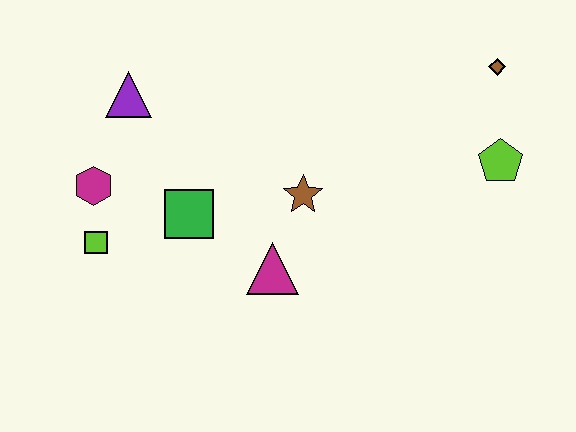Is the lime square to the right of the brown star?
No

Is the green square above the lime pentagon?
No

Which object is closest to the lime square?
The magenta hexagon is closest to the lime square.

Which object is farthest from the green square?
The brown diamond is farthest from the green square.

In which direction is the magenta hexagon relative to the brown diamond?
The magenta hexagon is to the left of the brown diamond.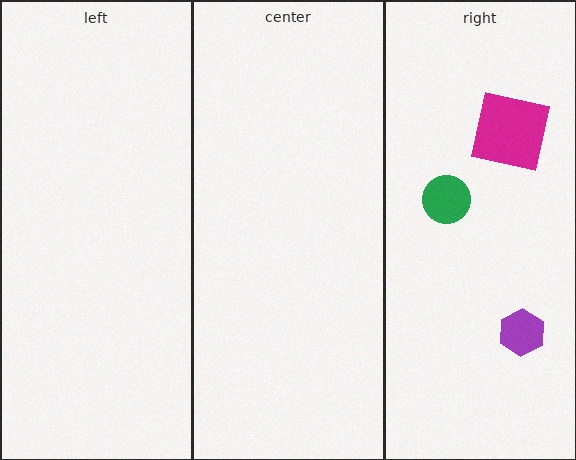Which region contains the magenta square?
The right region.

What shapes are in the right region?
The green circle, the purple hexagon, the magenta square.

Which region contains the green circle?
The right region.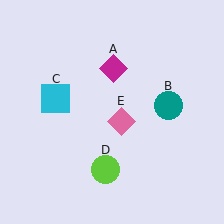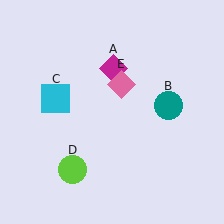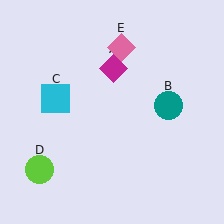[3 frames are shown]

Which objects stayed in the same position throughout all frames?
Magenta diamond (object A) and teal circle (object B) and cyan square (object C) remained stationary.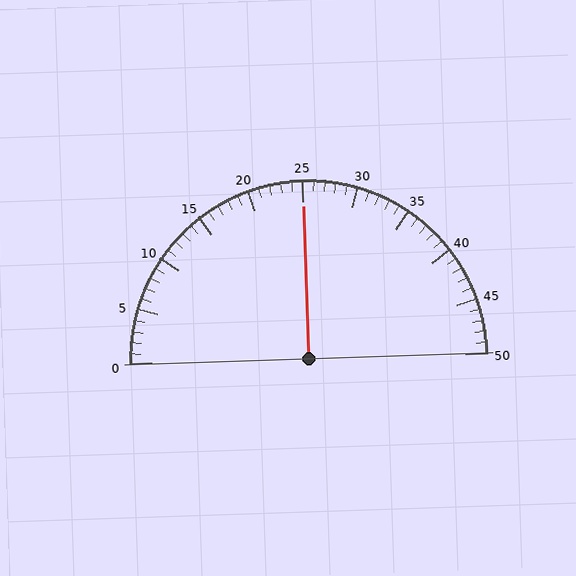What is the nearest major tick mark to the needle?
The nearest major tick mark is 25.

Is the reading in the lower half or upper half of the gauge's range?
The reading is in the upper half of the range (0 to 50).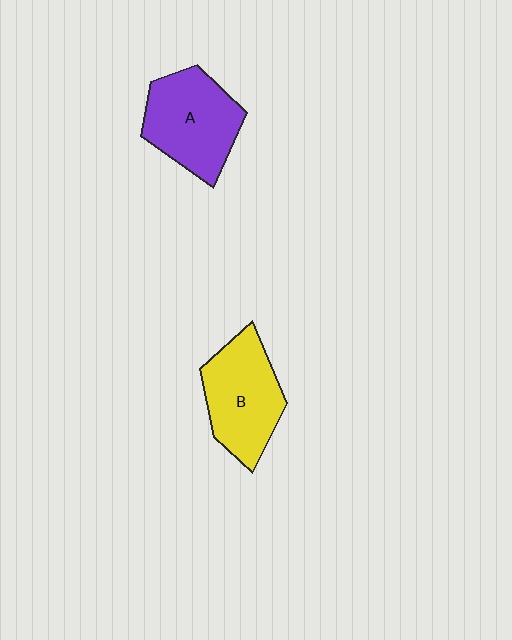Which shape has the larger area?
Shape A (purple).